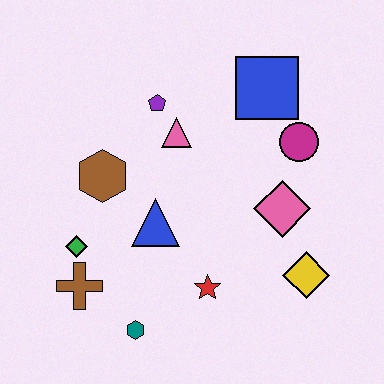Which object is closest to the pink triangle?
The purple pentagon is closest to the pink triangle.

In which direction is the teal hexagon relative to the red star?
The teal hexagon is to the left of the red star.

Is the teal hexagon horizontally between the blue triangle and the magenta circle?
No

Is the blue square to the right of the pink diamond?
No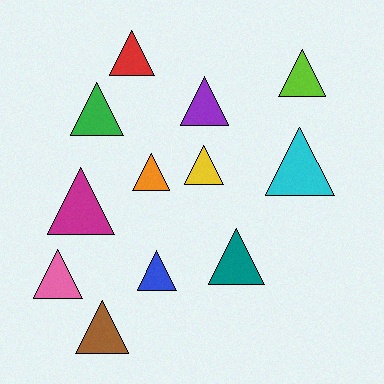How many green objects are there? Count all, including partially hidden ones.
There is 1 green object.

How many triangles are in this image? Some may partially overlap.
There are 12 triangles.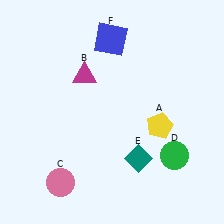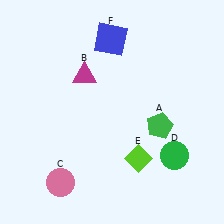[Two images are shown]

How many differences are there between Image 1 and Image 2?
There are 2 differences between the two images.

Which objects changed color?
A changed from yellow to green. E changed from teal to lime.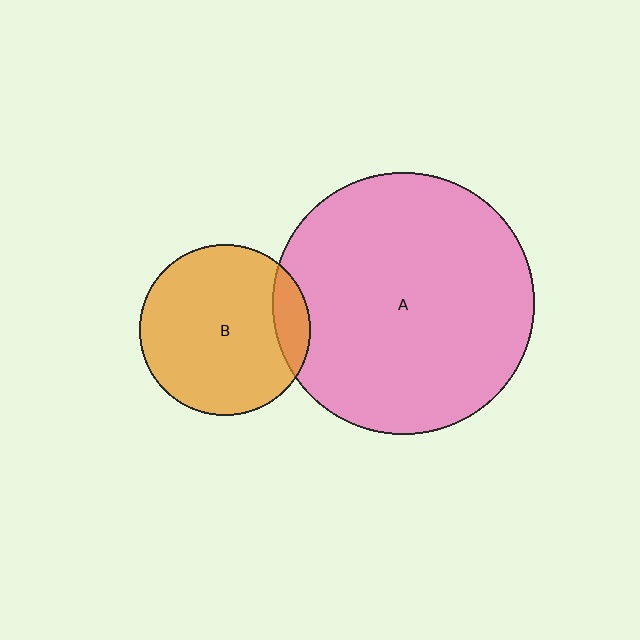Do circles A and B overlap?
Yes.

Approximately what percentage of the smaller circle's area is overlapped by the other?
Approximately 15%.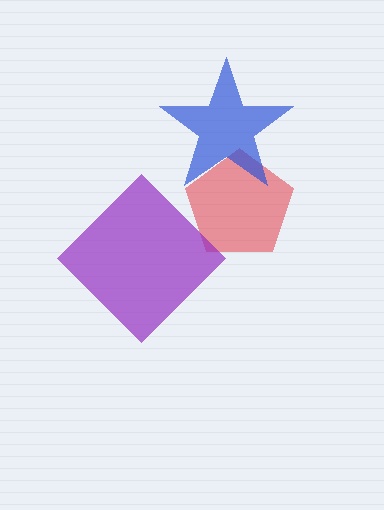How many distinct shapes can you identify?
There are 3 distinct shapes: a red pentagon, a purple diamond, a blue star.